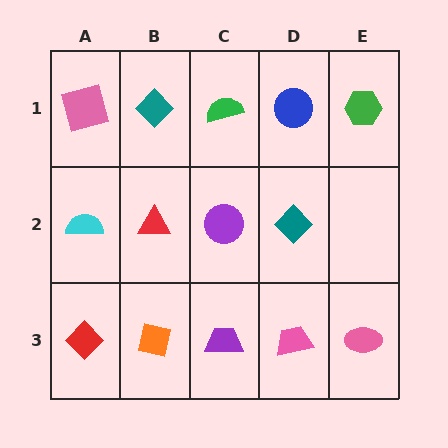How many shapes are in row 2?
4 shapes.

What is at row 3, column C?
A purple trapezoid.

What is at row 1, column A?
A pink square.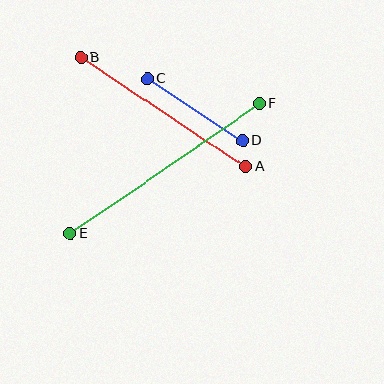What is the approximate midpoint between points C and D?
The midpoint is at approximately (195, 110) pixels.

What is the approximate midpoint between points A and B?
The midpoint is at approximately (163, 112) pixels.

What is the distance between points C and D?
The distance is approximately 114 pixels.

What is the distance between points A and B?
The distance is approximately 198 pixels.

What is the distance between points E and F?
The distance is approximately 230 pixels.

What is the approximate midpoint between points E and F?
The midpoint is at approximately (165, 168) pixels.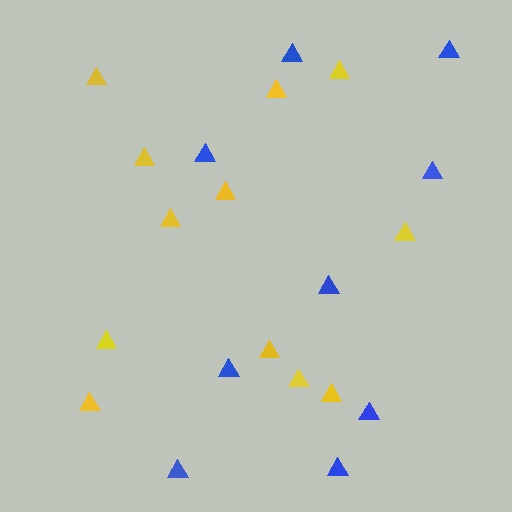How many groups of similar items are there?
There are 2 groups: one group of yellow triangles (12) and one group of blue triangles (9).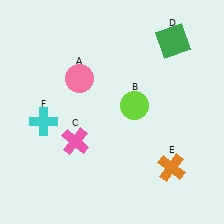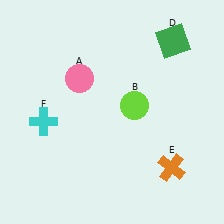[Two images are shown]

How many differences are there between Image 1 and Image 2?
There is 1 difference between the two images.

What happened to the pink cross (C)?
The pink cross (C) was removed in Image 2. It was in the bottom-left area of Image 1.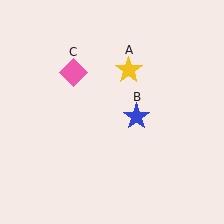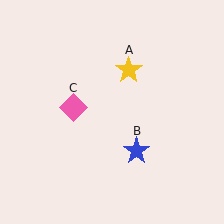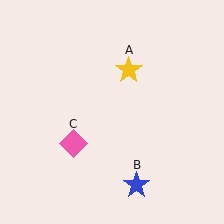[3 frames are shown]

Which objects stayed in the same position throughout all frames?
Yellow star (object A) remained stationary.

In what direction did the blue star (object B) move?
The blue star (object B) moved down.